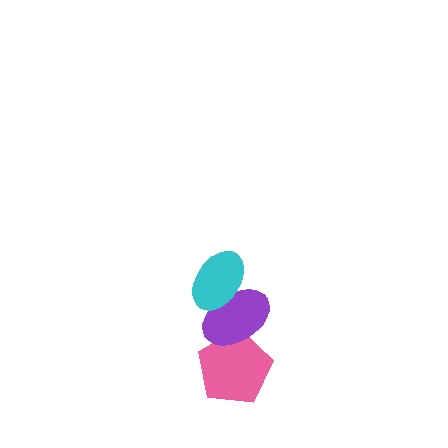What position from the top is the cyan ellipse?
The cyan ellipse is 1st from the top.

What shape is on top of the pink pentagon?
The purple ellipse is on top of the pink pentagon.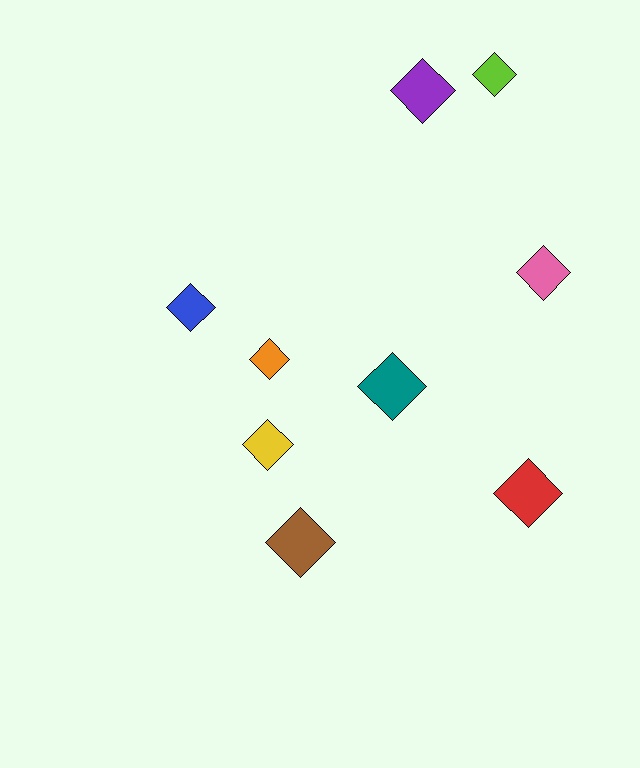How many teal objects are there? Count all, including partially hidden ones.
There is 1 teal object.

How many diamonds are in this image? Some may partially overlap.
There are 9 diamonds.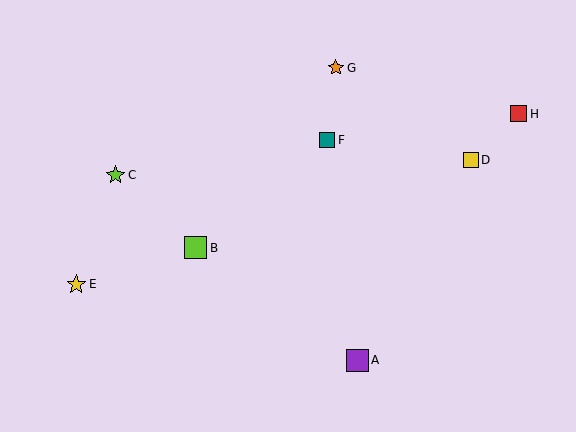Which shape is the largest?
The lime square (labeled B) is the largest.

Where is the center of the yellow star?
The center of the yellow star is at (76, 284).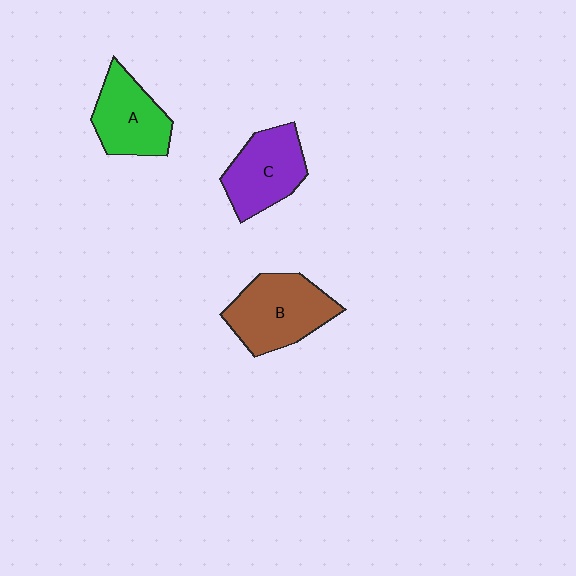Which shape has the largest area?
Shape B (brown).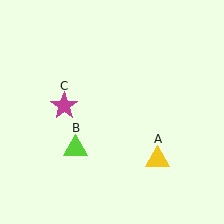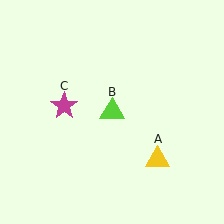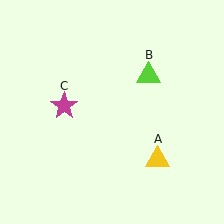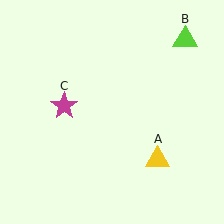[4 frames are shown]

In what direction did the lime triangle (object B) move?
The lime triangle (object B) moved up and to the right.